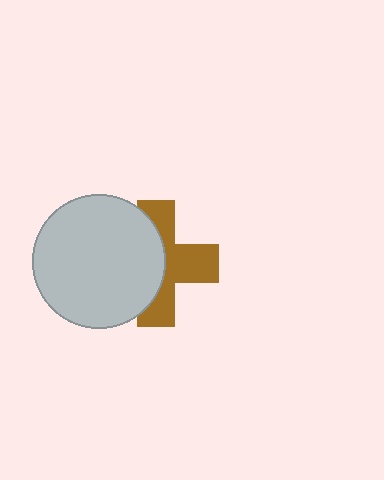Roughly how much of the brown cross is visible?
About half of it is visible (roughly 53%).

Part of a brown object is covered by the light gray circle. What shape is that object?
It is a cross.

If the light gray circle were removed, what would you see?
You would see the complete brown cross.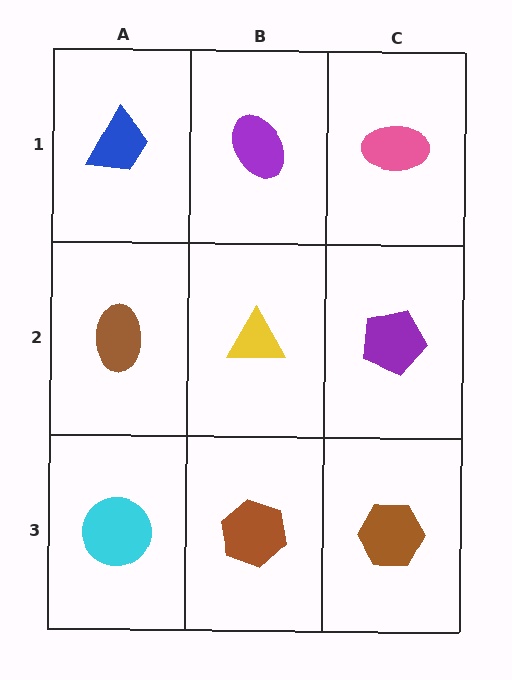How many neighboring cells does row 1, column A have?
2.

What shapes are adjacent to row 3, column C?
A purple pentagon (row 2, column C), a brown hexagon (row 3, column B).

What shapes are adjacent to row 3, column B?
A yellow triangle (row 2, column B), a cyan circle (row 3, column A), a brown hexagon (row 3, column C).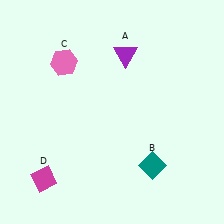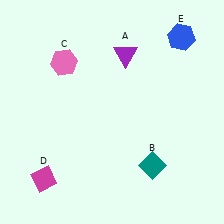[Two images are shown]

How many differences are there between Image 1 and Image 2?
There is 1 difference between the two images.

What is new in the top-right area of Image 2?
A blue hexagon (E) was added in the top-right area of Image 2.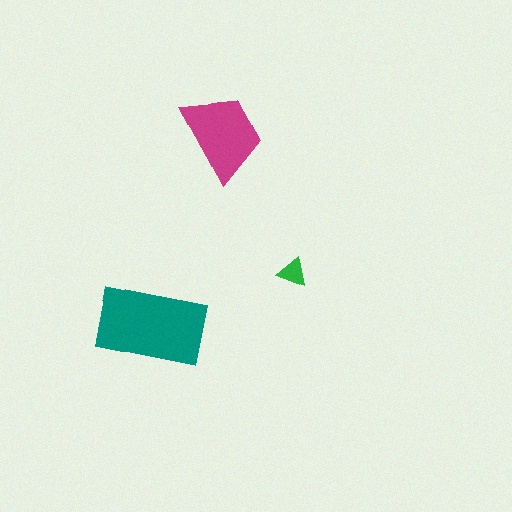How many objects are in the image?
There are 3 objects in the image.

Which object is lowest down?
The teal rectangle is bottommost.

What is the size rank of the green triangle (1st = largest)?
3rd.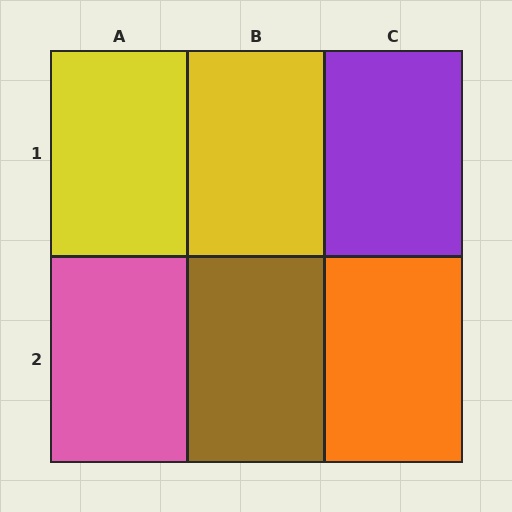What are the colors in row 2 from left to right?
Pink, brown, orange.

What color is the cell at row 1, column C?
Purple.